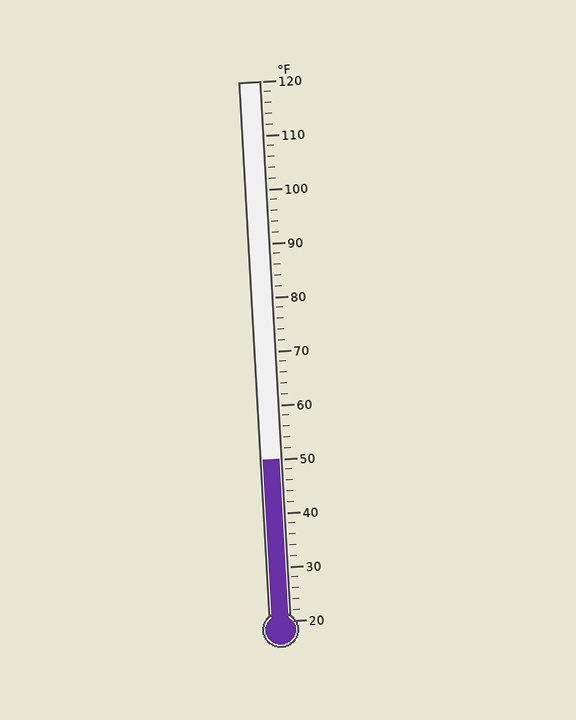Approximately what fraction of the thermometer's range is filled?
The thermometer is filled to approximately 30% of its range.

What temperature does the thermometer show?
The thermometer shows approximately 50°F.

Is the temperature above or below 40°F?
The temperature is above 40°F.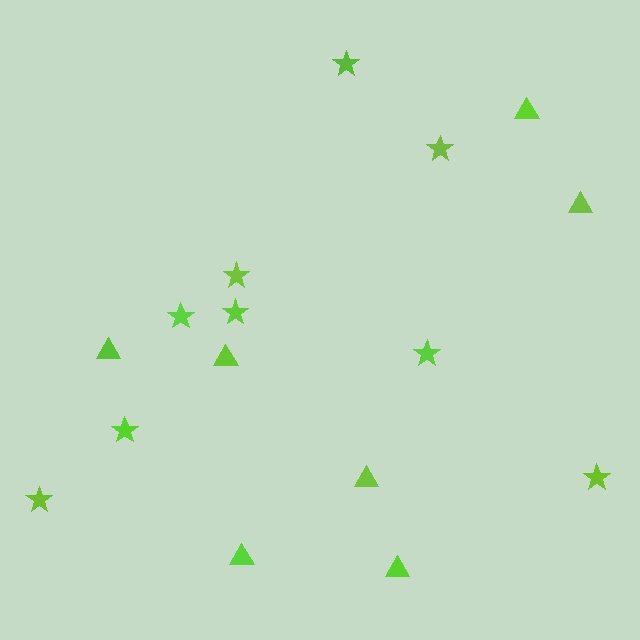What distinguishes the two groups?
There are 2 groups: one group of stars (9) and one group of triangles (7).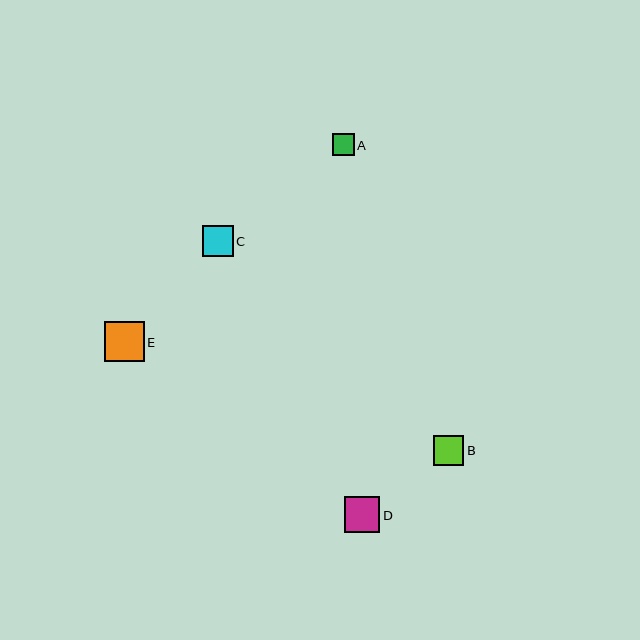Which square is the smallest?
Square A is the smallest with a size of approximately 21 pixels.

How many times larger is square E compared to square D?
Square E is approximately 1.1 times the size of square D.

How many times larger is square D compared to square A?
Square D is approximately 1.7 times the size of square A.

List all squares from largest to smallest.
From largest to smallest: E, D, C, B, A.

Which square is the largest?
Square E is the largest with a size of approximately 40 pixels.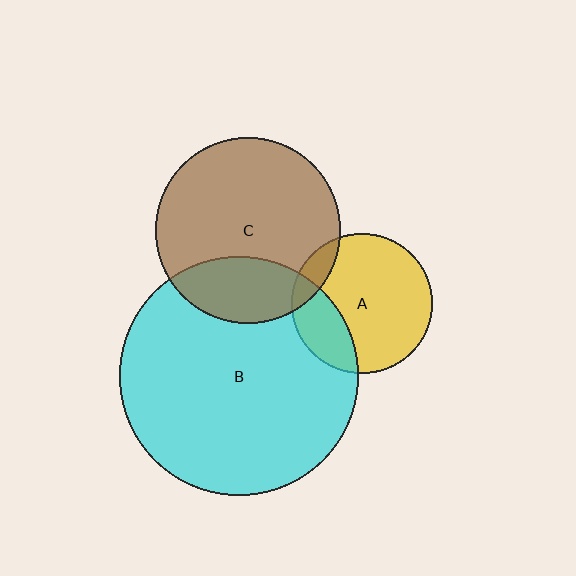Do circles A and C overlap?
Yes.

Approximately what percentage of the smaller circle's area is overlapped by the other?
Approximately 10%.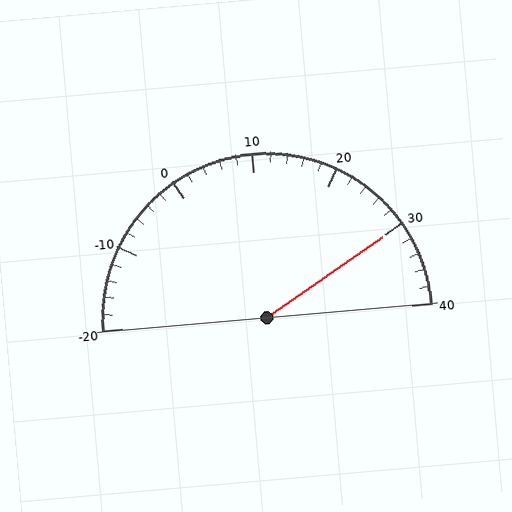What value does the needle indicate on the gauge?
The needle indicates approximately 30.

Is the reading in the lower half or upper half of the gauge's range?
The reading is in the upper half of the range (-20 to 40).